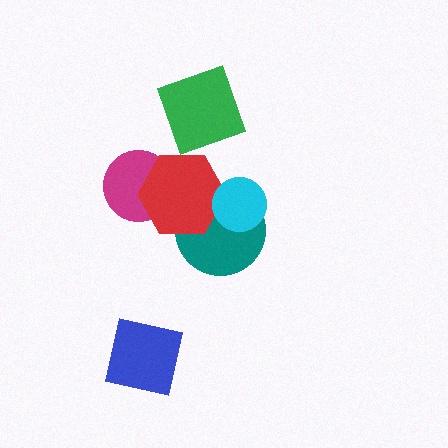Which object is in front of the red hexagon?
The cyan circle is in front of the red hexagon.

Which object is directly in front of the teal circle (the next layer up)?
The red hexagon is directly in front of the teal circle.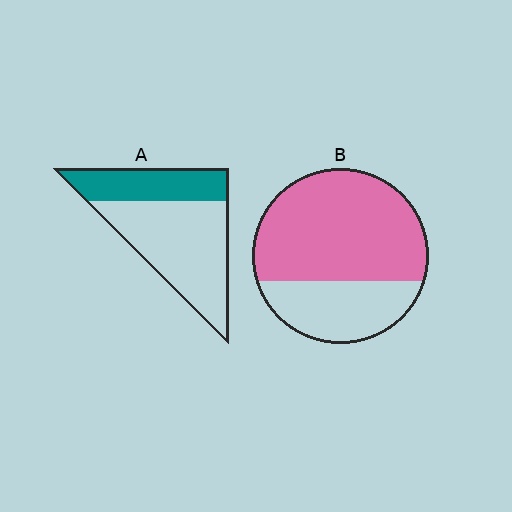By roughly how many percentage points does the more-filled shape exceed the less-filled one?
By roughly 35 percentage points (B over A).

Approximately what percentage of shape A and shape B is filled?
A is approximately 35% and B is approximately 70%.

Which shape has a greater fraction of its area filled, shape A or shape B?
Shape B.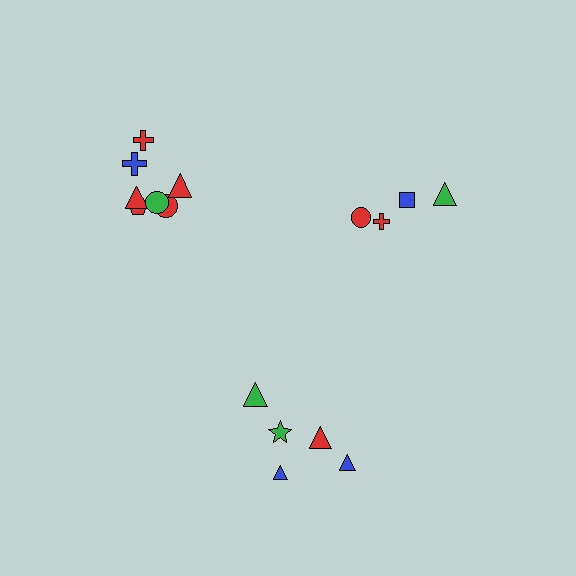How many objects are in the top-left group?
There are 7 objects.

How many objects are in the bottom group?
There are 5 objects.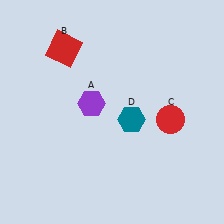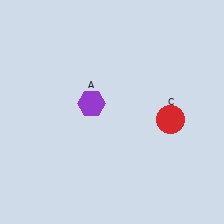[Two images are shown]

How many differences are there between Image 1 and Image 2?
There are 2 differences between the two images.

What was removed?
The teal hexagon (D), the red square (B) were removed in Image 2.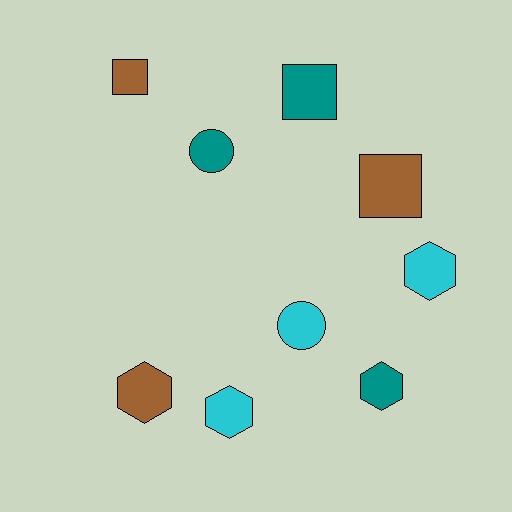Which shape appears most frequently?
Hexagon, with 4 objects.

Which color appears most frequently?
Cyan, with 3 objects.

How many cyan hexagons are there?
There are 2 cyan hexagons.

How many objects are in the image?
There are 9 objects.